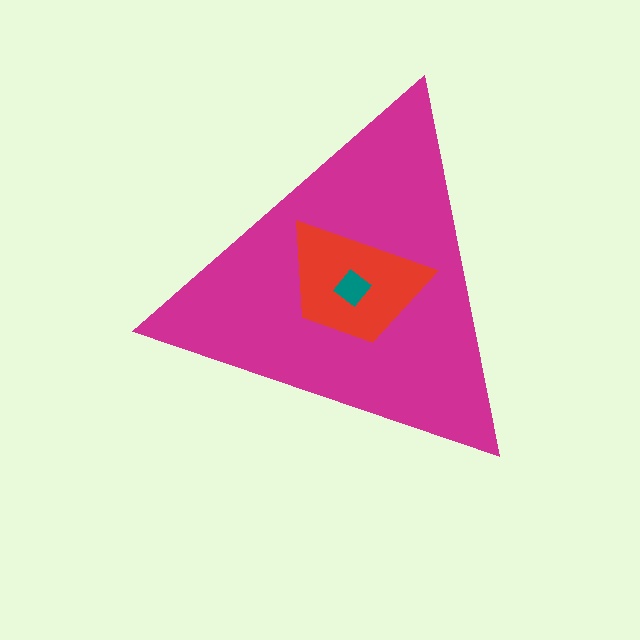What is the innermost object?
The teal diamond.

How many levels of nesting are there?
3.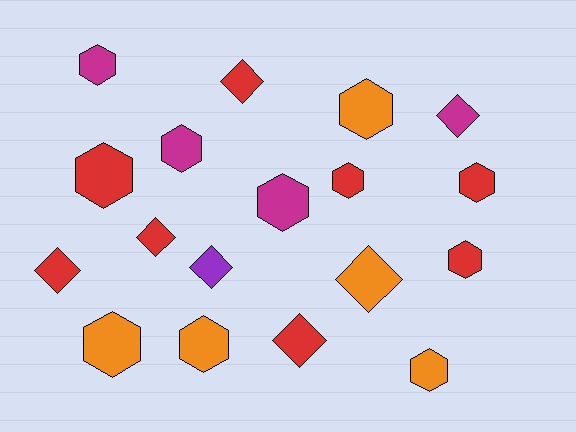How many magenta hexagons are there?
There are 3 magenta hexagons.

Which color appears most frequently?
Red, with 8 objects.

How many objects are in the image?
There are 18 objects.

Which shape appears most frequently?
Hexagon, with 11 objects.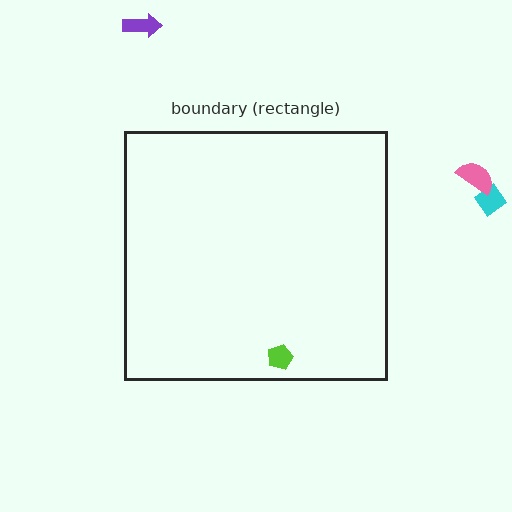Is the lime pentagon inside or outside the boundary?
Inside.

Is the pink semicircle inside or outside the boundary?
Outside.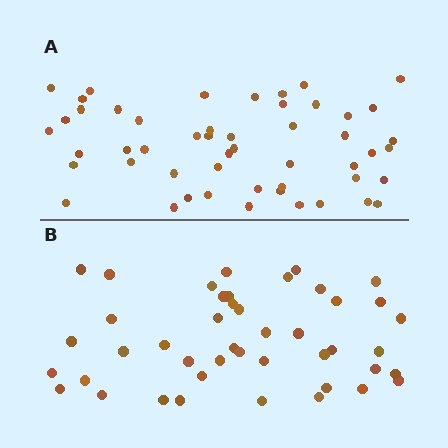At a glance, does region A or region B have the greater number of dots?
Region A (the top region) has more dots.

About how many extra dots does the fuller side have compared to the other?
Region A has roughly 8 or so more dots than region B.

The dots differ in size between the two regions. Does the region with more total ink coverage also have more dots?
No. Region B has more total ink coverage because its dots are larger, but region A actually contains more individual dots. Total area can be misleading — the number of items is what matters here.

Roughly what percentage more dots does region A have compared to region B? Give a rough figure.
About 15% more.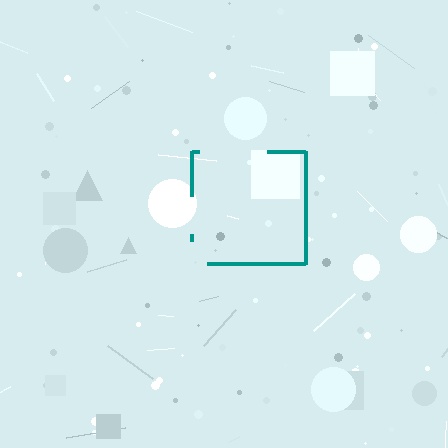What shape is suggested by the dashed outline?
The dashed outline suggests a square.